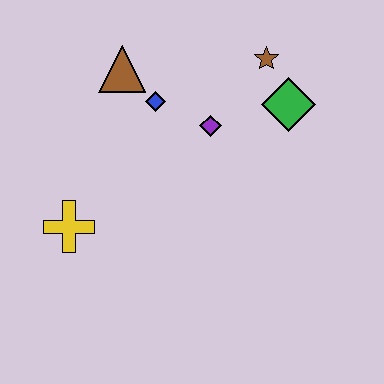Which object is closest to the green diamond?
The brown star is closest to the green diamond.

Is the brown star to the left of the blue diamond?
No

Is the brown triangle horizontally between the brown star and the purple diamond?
No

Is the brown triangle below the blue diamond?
No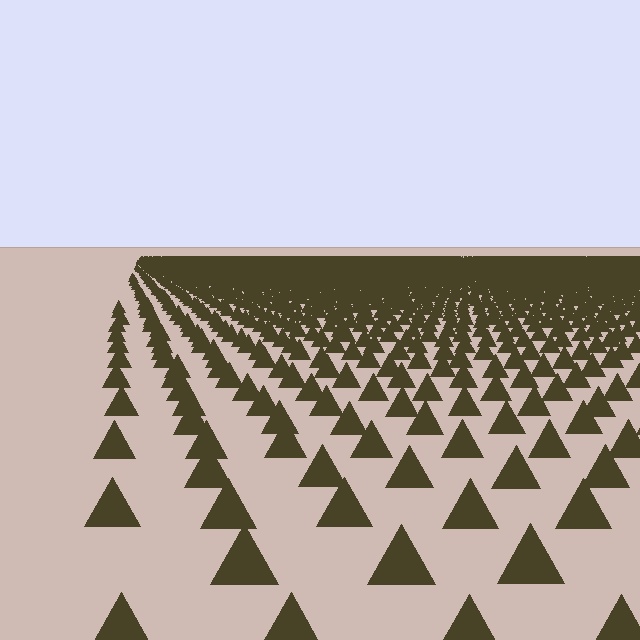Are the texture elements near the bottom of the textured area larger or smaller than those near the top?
Larger. Near the bottom, elements are closer to the viewer and appear at a bigger on-screen size.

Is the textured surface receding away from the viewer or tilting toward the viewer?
The surface is receding away from the viewer. Texture elements get smaller and denser toward the top.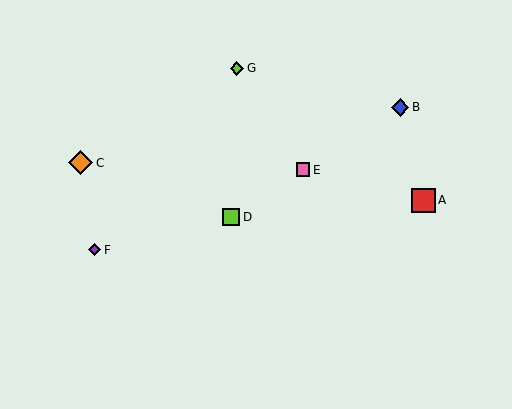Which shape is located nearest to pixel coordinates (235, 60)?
The lime diamond (labeled G) at (237, 68) is nearest to that location.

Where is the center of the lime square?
The center of the lime square is at (231, 217).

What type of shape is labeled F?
Shape F is a purple diamond.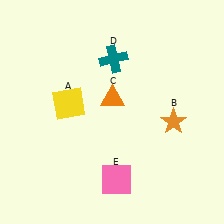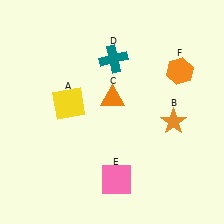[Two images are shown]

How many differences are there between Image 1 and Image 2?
There is 1 difference between the two images.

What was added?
An orange hexagon (F) was added in Image 2.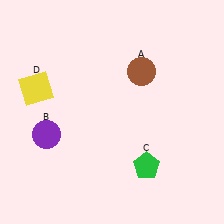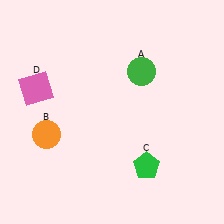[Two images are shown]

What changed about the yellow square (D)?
In Image 1, D is yellow. In Image 2, it changed to pink.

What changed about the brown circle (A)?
In Image 1, A is brown. In Image 2, it changed to green.